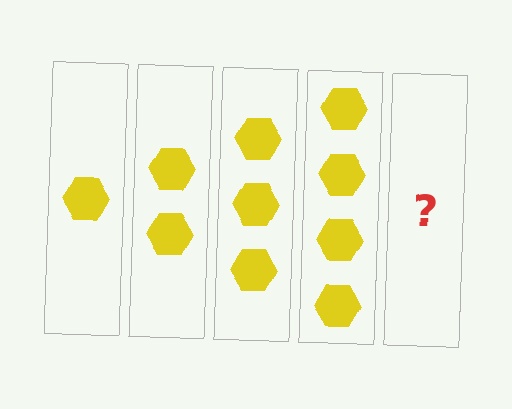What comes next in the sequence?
The next element should be 5 hexagons.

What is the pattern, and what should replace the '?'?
The pattern is that each step adds one more hexagon. The '?' should be 5 hexagons.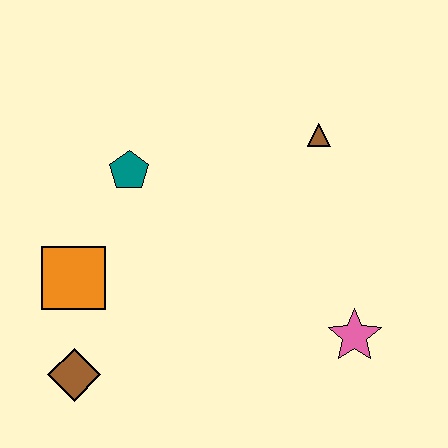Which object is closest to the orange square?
The brown diamond is closest to the orange square.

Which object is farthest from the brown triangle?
The brown diamond is farthest from the brown triangle.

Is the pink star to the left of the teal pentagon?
No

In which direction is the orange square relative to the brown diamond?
The orange square is above the brown diamond.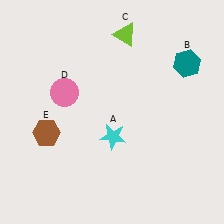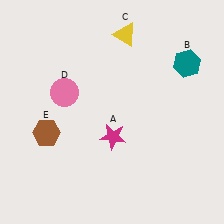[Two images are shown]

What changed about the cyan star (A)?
In Image 1, A is cyan. In Image 2, it changed to magenta.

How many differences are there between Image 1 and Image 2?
There are 2 differences between the two images.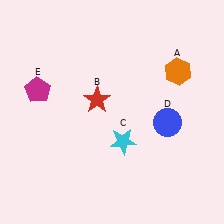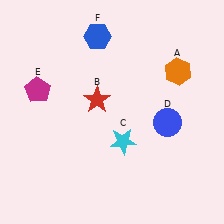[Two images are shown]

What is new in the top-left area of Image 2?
A blue hexagon (F) was added in the top-left area of Image 2.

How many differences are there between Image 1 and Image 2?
There is 1 difference between the two images.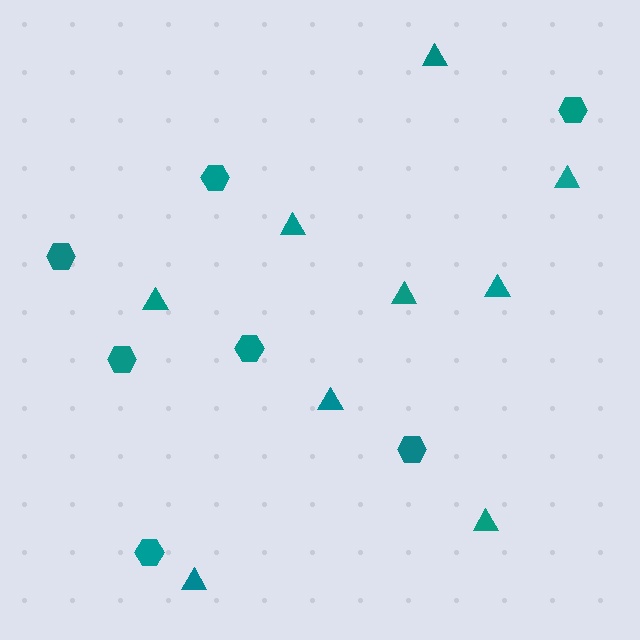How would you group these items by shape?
There are 2 groups: one group of hexagons (7) and one group of triangles (9).